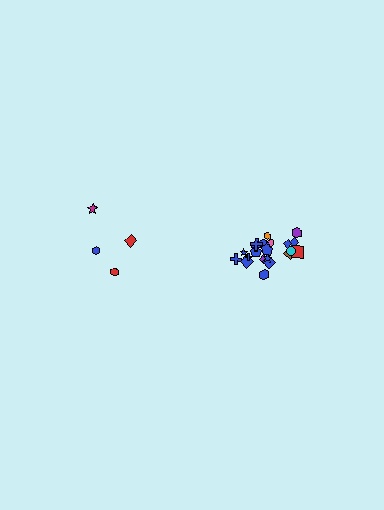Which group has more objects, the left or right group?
The right group.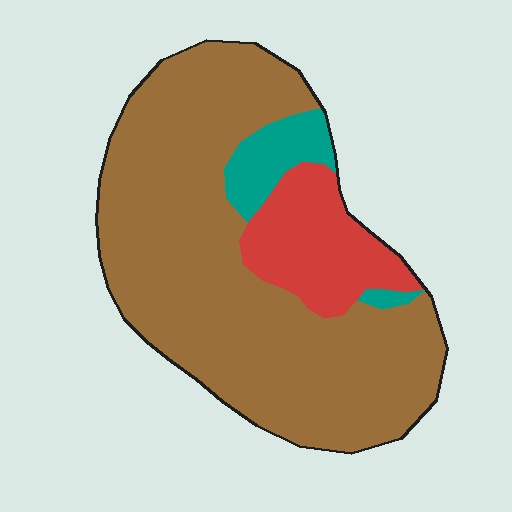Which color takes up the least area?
Teal, at roughly 10%.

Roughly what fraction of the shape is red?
Red covers about 15% of the shape.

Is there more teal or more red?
Red.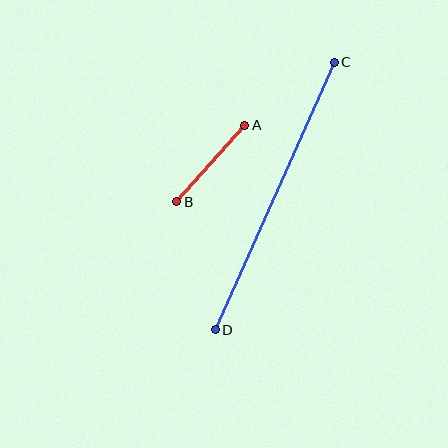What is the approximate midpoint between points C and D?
The midpoint is at approximately (275, 196) pixels.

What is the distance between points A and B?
The distance is approximately 102 pixels.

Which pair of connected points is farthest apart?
Points C and D are farthest apart.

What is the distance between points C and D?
The distance is approximately 293 pixels.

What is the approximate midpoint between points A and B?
The midpoint is at approximately (211, 163) pixels.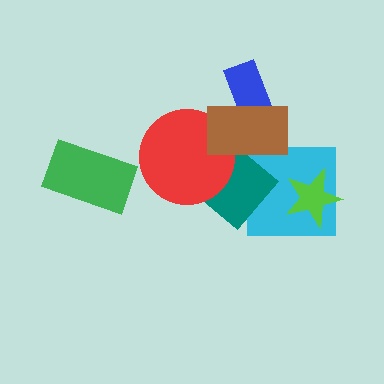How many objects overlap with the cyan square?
3 objects overlap with the cyan square.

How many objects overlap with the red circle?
2 objects overlap with the red circle.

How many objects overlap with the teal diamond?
3 objects overlap with the teal diamond.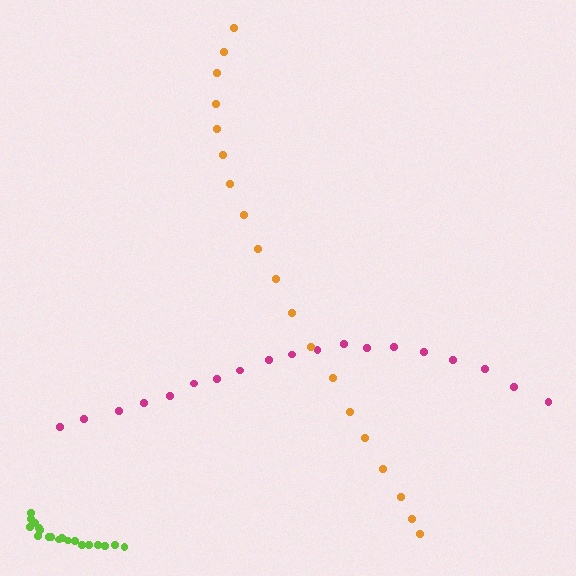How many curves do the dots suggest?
There are 3 distinct paths.